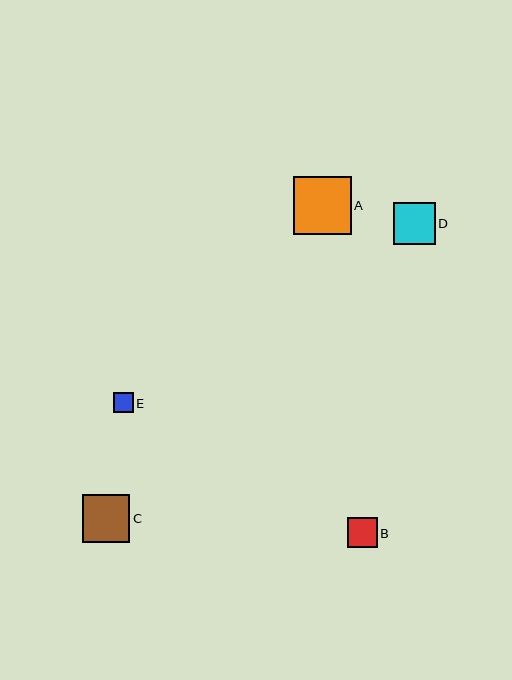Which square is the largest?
Square A is the largest with a size of approximately 58 pixels.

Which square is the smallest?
Square E is the smallest with a size of approximately 20 pixels.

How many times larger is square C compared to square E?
Square C is approximately 2.4 times the size of square E.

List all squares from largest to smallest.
From largest to smallest: A, C, D, B, E.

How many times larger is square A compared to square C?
Square A is approximately 1.2 times the size of square C.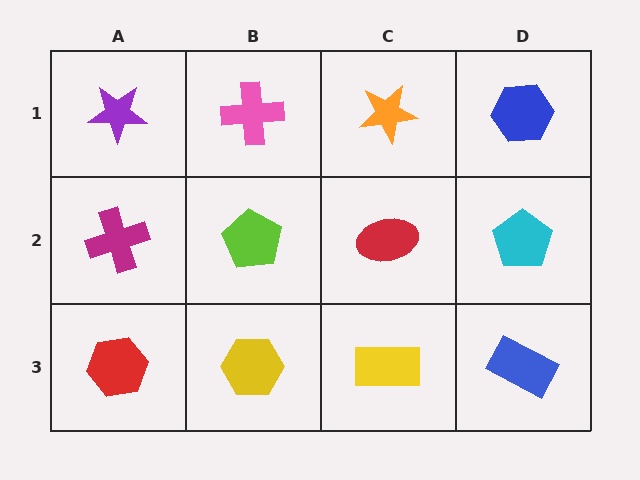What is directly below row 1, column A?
A magenta cross.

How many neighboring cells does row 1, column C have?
3.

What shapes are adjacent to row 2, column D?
A blue hexagon (row 1, column D), a blue rectangle (row 3, column D), a red ellipse (row 2, column C).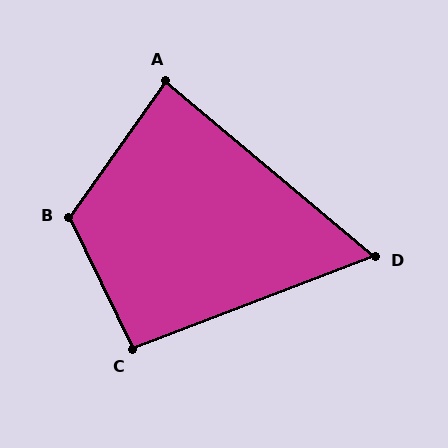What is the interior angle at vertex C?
Approximately 95 degrees (approximately right).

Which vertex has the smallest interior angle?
D, at approximately 61 degrees.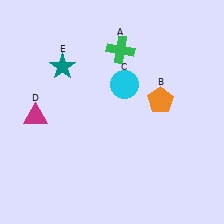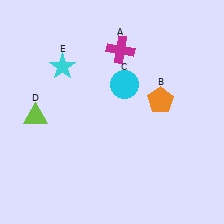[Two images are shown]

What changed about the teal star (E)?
In Image 1, E is teal. In Image 2, it changed to cyan.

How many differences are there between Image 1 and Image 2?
There are 3 differences between the two images.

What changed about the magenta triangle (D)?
In Image 1, D is magenta. In Image 2, it changed to lime.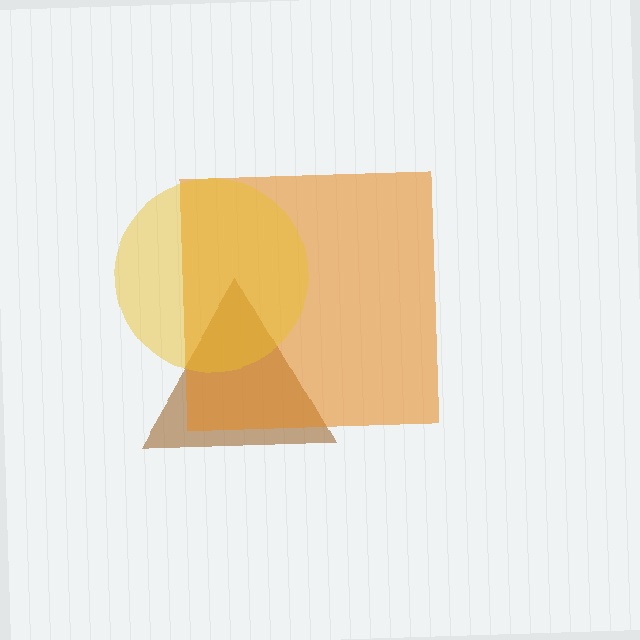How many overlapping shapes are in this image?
There are 3 overlapping shapes in the image.